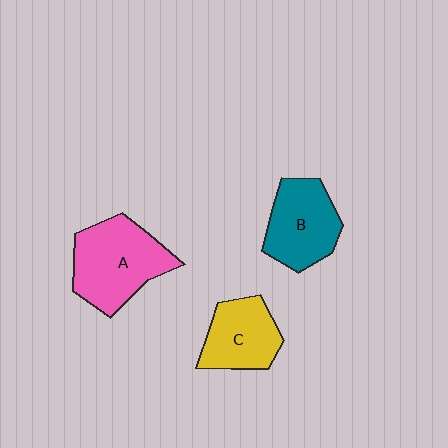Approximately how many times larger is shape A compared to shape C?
Approximately 1.4 times.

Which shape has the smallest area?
Shape C (yellow).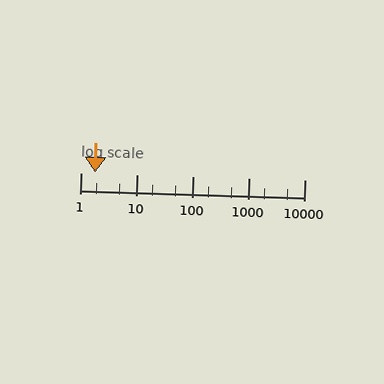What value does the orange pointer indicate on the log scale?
The pointer indicates approximately 1.8.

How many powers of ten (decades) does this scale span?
The scale spans 4 decades, from 1 to 10000.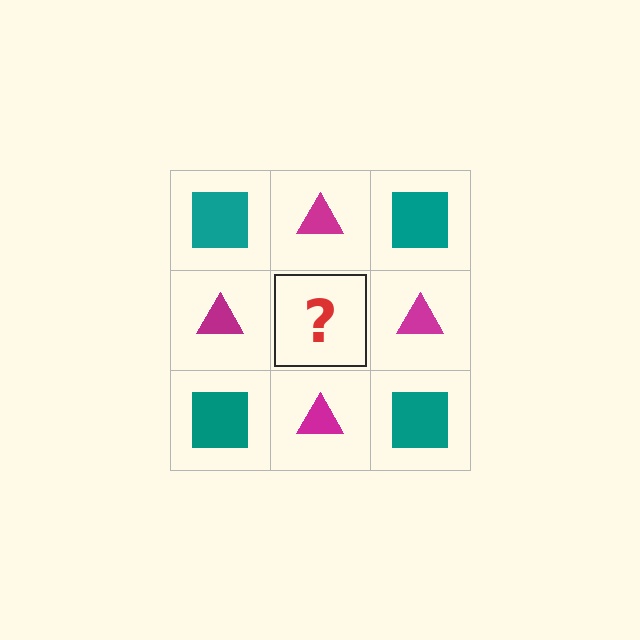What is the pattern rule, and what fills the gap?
The rule is that it alternates teal square and magenta triangle in a checkerboard pattern. The gap should be filled with a teal square.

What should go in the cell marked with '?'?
The missing cell should contain a teal square.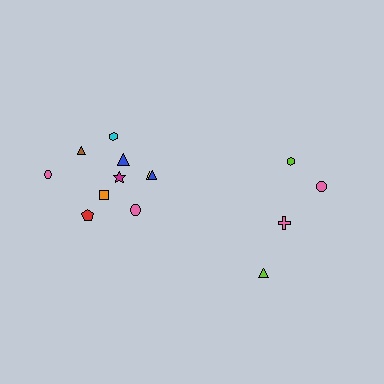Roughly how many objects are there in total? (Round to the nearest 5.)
Roughly 15 objects in total.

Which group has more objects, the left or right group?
The left group.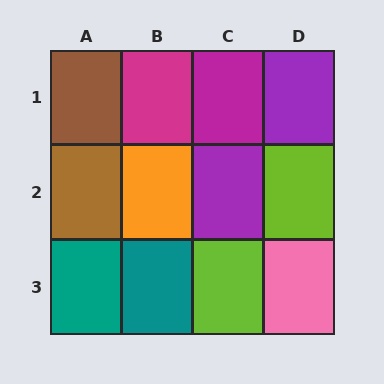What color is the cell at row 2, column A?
Brown.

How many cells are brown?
2 cells are brown.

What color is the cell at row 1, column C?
Magenta.